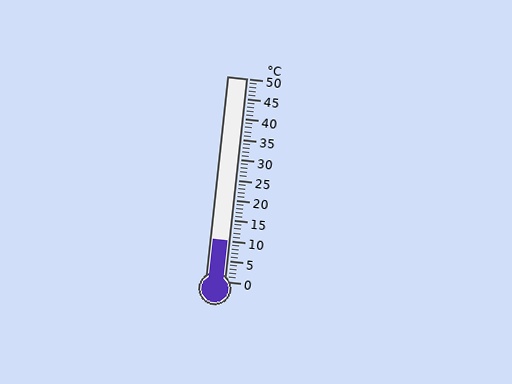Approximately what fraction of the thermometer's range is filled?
The thermometer is filled to approximately 20% of its range.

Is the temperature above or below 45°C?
The temperature is below 45°C.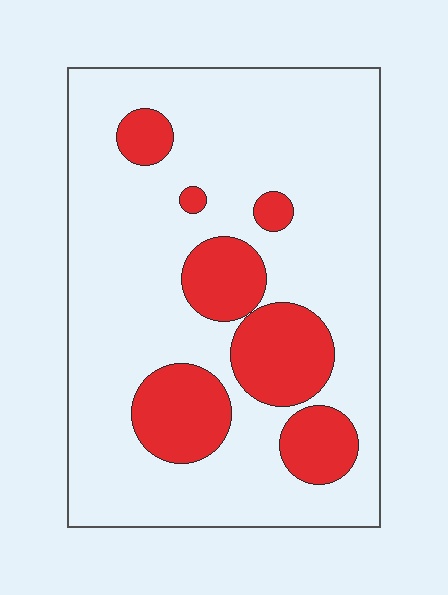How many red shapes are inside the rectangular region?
7.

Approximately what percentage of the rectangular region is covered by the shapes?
Approximately 20%.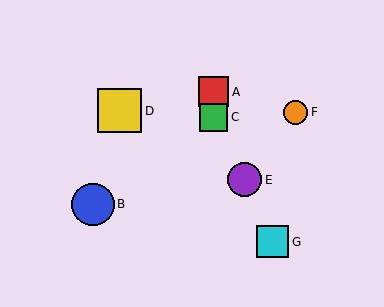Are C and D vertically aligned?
No, C is at x≈214 and D is at x≈120.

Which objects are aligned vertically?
Objects A, C are aligned vertically.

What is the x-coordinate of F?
Object F is at x≈296.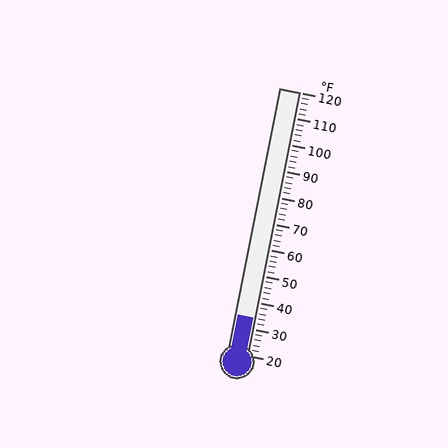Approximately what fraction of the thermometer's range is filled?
The thermometer is filled to approximately 15% of its range.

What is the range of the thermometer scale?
The thermometer scale ranges from 20°F to 120°F.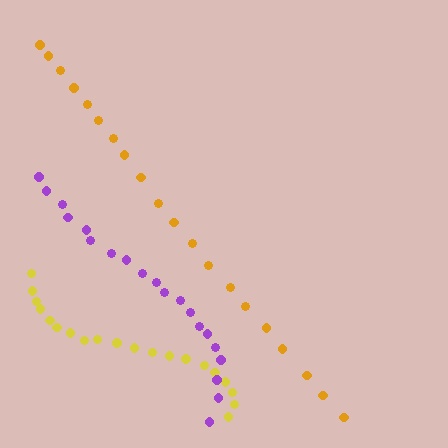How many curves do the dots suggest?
There are 3 distinct paths.